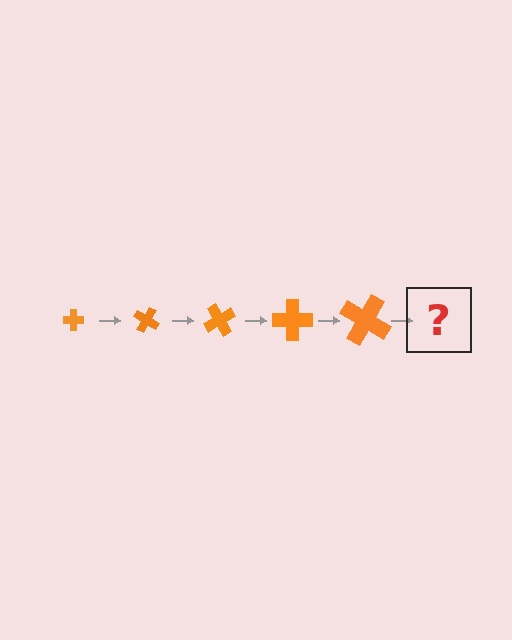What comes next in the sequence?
The next element should be a cross, larger than the previous one and rotated 150 degrees from the start.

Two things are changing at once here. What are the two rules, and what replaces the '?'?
The two rules are that the cross grows larger each step and it rotates 30 degrees each step. The '?' should be a cross, larger than the previous one and rotated 150 degrees from the start.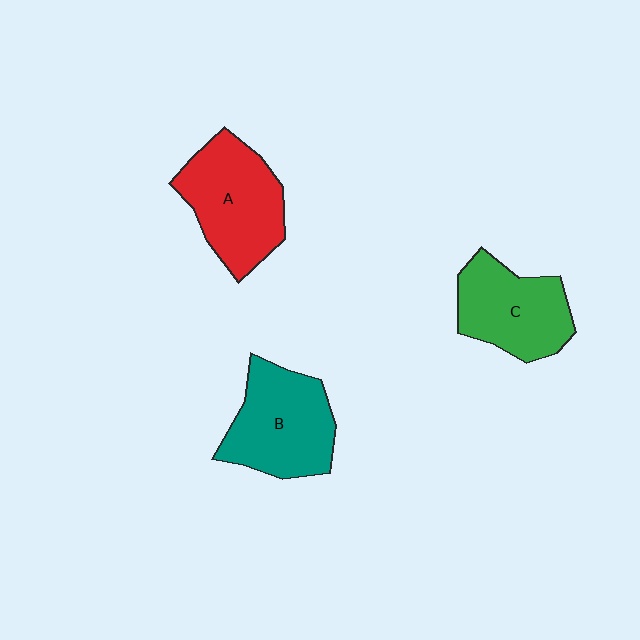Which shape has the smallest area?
Shape C (green).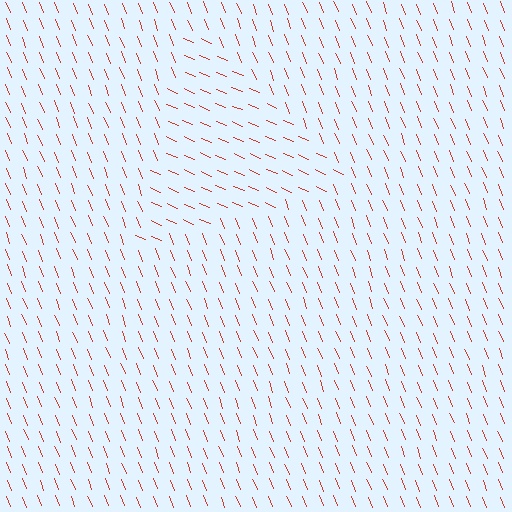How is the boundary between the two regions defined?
The boundary is defined purely by a change in line orientation (approximately 45 degrees difference). All lines are the same color and thickness.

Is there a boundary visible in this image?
Yes, there is a texture boundary formed by a change in line orientation.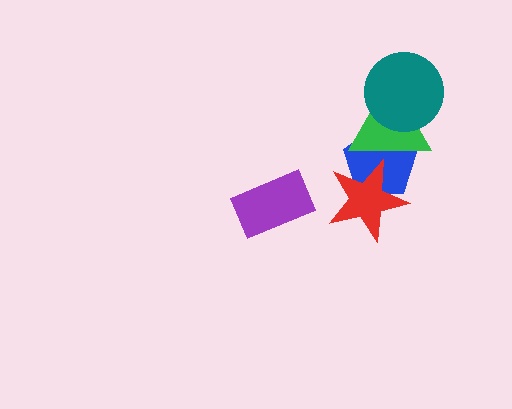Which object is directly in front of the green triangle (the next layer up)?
The red star is directly in front of the green triangle.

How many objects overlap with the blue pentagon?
2 objects overlap with the blue pentagon.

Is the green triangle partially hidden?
Yes, it is partially covered by another shape.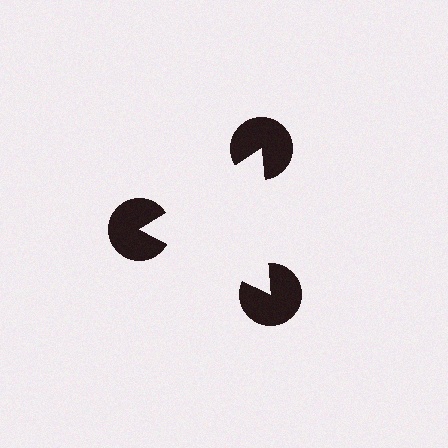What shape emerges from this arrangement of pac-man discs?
An illusory triangle — its edges are inferred from the aligned wedge cuts in the pac-man discs, not physically drawn.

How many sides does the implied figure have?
3 sides.